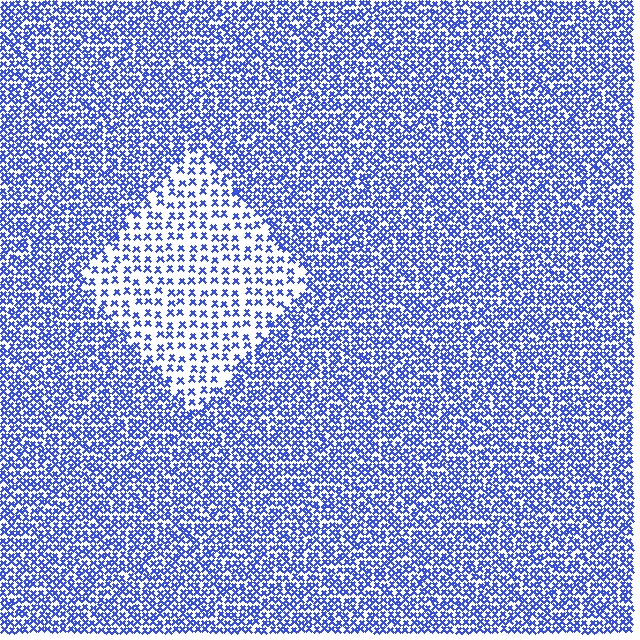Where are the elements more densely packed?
The elements are more densely packed outside the diamond boundary.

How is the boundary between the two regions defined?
The boundary is defined by a change in element density (approximately 2.2x ratio). All elements are the same color, size, and shape.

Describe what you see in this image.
The image contains small blue elements arranged at two different densities. A diamond-shaped region is visible where the elements are less densely packed than the surrounding area.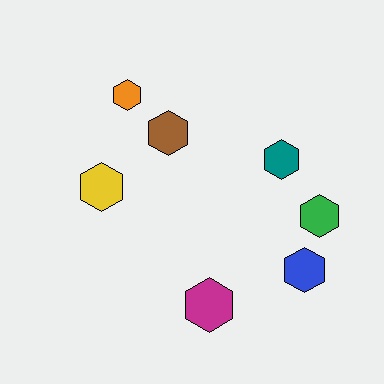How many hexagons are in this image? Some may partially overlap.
There are 7 hexagons.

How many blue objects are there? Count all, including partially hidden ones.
There is 1 blue object.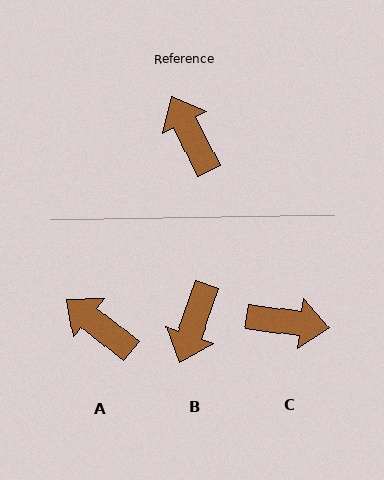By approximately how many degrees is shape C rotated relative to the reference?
Approximately 124 degrees clockwise.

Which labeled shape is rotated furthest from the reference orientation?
B, about 134 degrees away.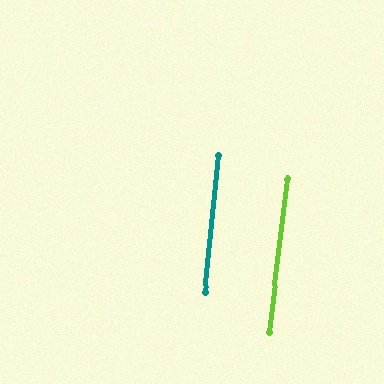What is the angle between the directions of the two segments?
Approximately 1 degree.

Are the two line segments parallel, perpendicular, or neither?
Parallel — their directions differ by only 1.3°.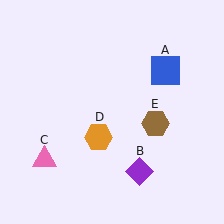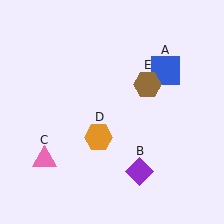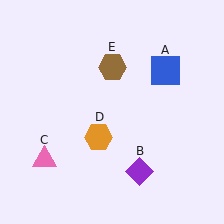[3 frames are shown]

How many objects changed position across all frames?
1 object changed position: brown hexagon (object E).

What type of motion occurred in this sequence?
The brown hexagon (object E) rotated counterclockwise around the center of the scene.